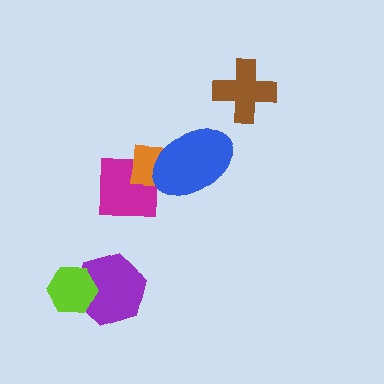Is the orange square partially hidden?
Yes, it is partially covered by another shape.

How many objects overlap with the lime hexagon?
1 object overlaps with the lime hexagon.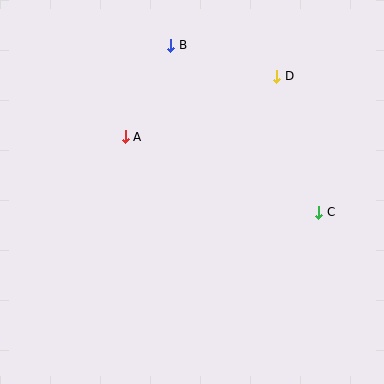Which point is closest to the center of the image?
Point A at (125, 137) is closest to the center.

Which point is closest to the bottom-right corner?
Point C is closest to the bottom-right corner.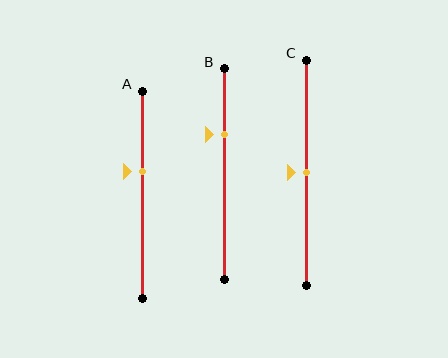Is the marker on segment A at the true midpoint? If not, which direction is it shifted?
No, the marker on segment A is shifted upward by about 11% of the segment length.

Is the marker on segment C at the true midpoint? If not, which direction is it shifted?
Yes, the marker on segment C is at the true midpoint.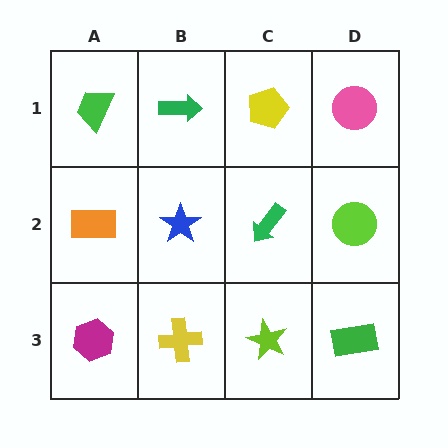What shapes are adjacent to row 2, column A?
A green trapezoid (row 1, column A), a magenta hexagon (row 3, column A), a blue star (row 2, column B).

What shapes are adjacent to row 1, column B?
A blue star (row 2, column B), a green trapezoid (row 1, column A), a yellow pentagon (row 1, column C).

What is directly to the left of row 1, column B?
A green trapezoid.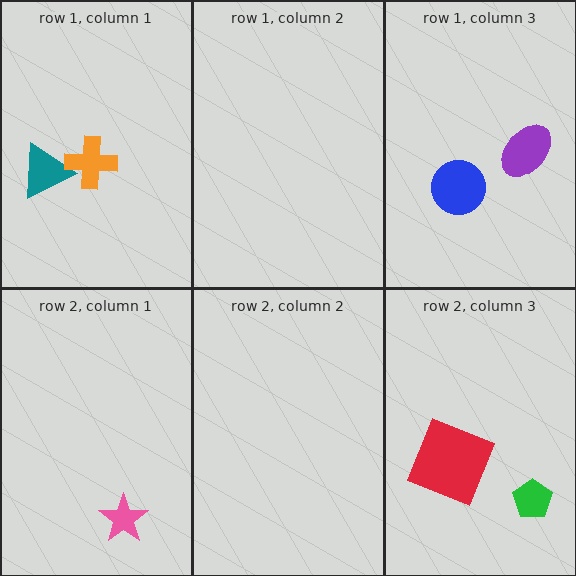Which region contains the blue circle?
The row 1, column 3 region.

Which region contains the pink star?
The row 2, column 1 region.